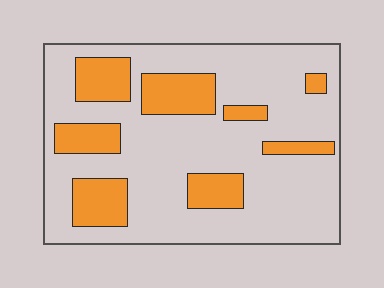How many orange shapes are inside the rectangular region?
8.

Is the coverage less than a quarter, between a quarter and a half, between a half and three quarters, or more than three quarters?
Less than a quarter.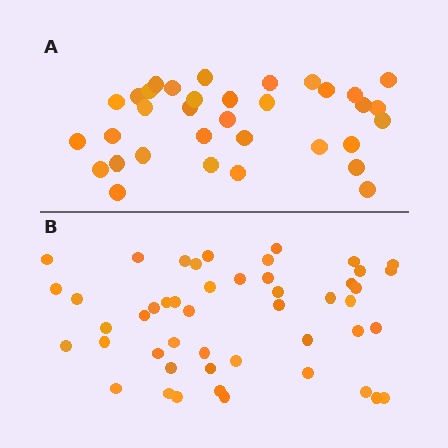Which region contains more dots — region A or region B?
Region B (the bottom region) has more dots.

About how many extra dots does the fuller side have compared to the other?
Region B has approximately 15 more dots than region A.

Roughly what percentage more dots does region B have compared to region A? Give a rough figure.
About 40% more.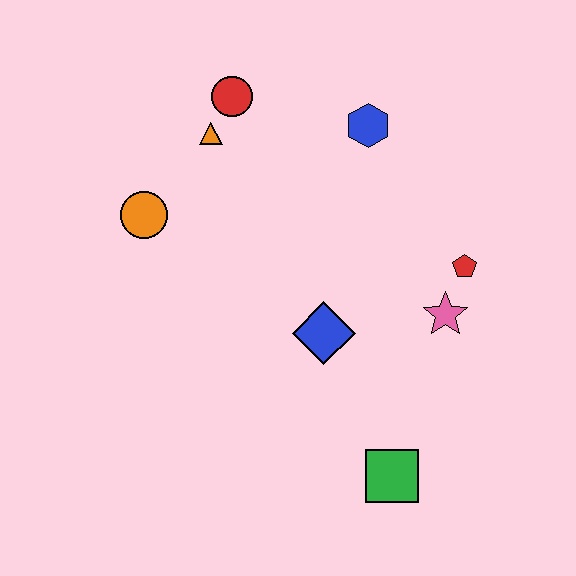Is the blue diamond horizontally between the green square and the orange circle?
Yes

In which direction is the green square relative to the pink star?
The green square is below the pink star.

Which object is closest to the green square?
The blue diamond is closest to the green square.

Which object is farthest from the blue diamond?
The red circle is farthest from the blue diamond.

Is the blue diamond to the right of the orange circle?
Yes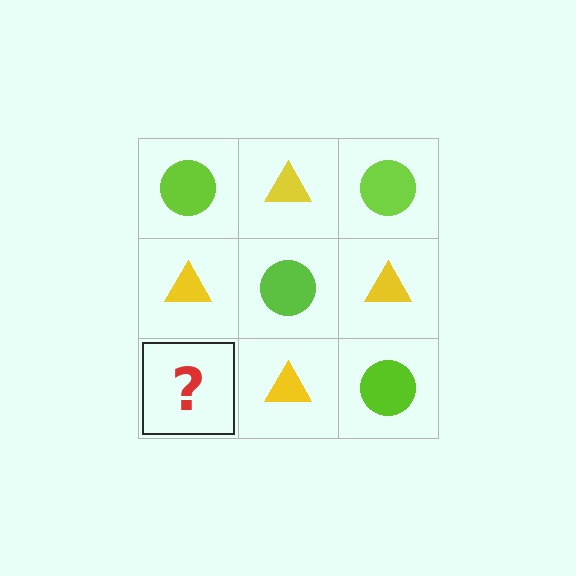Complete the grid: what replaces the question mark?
The question mark should be replaced with a lime circle.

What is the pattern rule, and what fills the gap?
The rule is that it alternates lime circle and yellow triangle in a checkerboard pattern. The gap should be filled with a lime circle.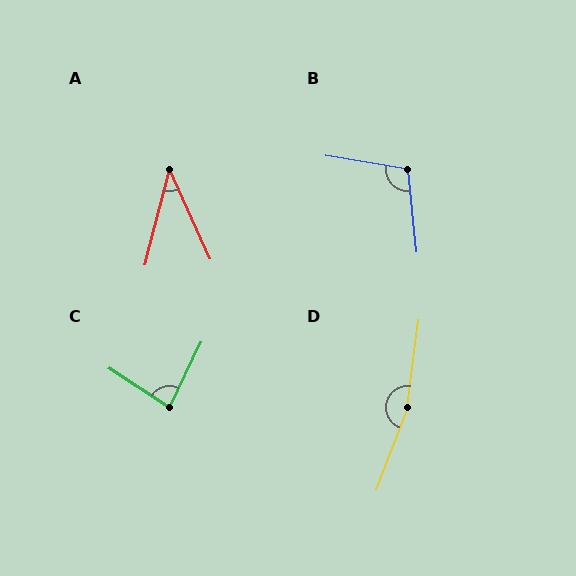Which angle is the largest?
D, at approximately 167 degrees.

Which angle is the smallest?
A, at approximately 38 degrees.